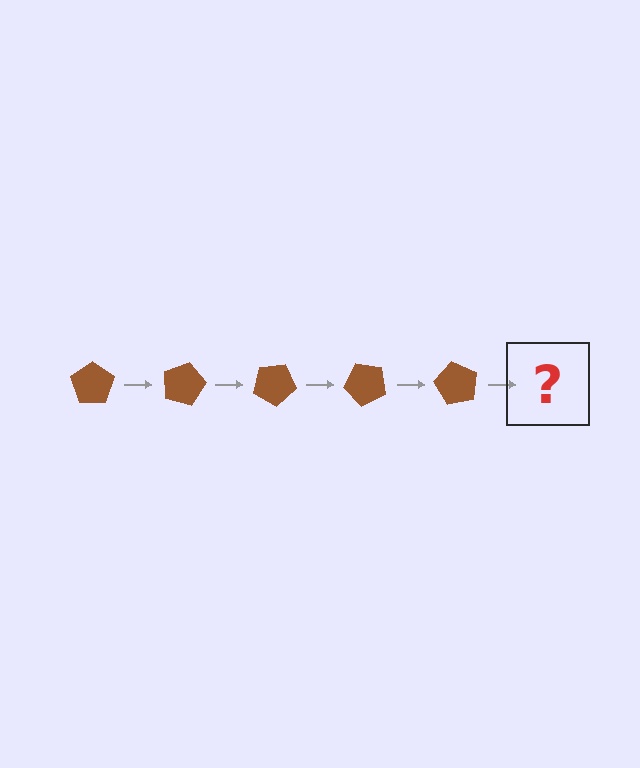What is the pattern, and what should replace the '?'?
The pattern is that the pentagon rotates 15 degrees each step. The '?' should be a brown pentagon rotated 75 degrees.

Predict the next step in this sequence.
The next step is a brown pentagon rotated 75 degrees.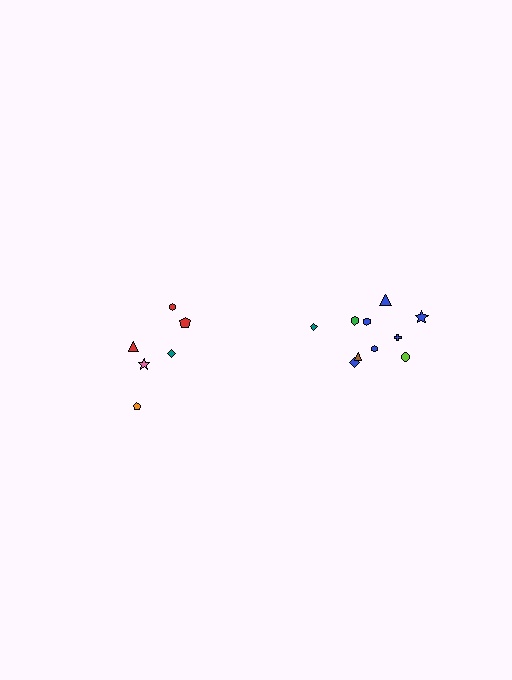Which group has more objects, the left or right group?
The right group.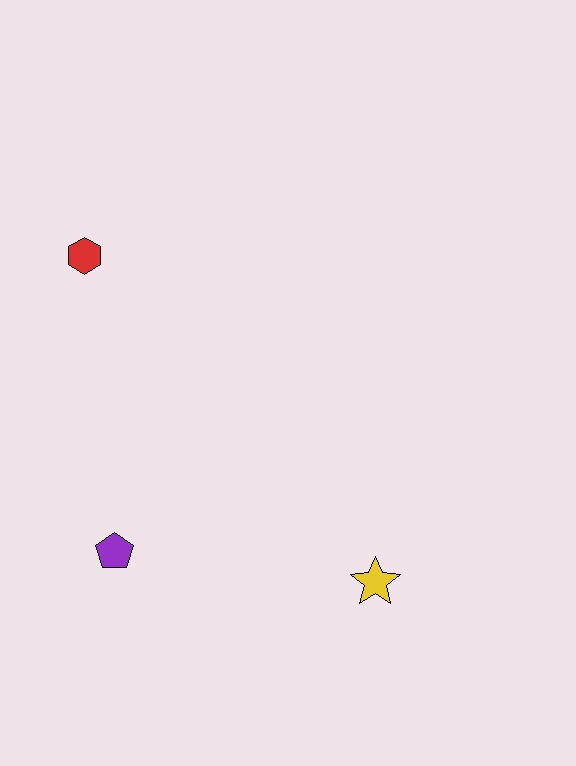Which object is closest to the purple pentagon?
The yellow star is closest to the purple pentagon.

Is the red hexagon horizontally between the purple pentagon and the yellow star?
No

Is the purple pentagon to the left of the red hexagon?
No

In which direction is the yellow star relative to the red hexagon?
The yellow star is below the red hexagon.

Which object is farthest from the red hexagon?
The yellow star is farthest from the red hexagon.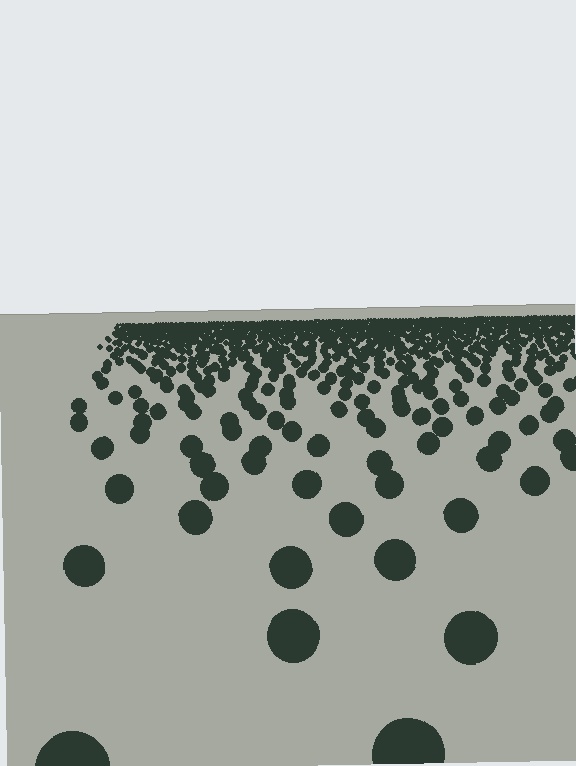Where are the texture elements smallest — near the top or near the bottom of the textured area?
Near the top.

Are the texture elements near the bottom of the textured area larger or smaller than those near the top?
Larger. Near the bottom, elements are closer to the viewer and appear at a bigger on-screen size.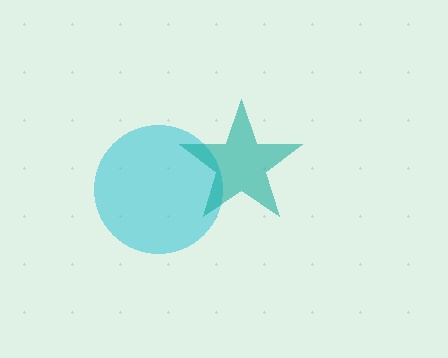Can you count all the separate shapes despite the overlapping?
Yes, there are 2 separate shapes.